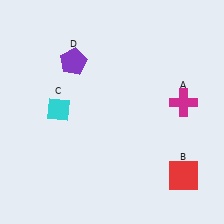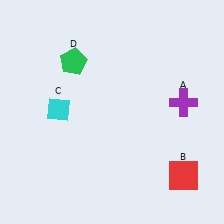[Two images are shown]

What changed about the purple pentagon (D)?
In Image 1, D is purple. In Image 2, it changed to green.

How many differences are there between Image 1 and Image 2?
There are 2 differences between the two images.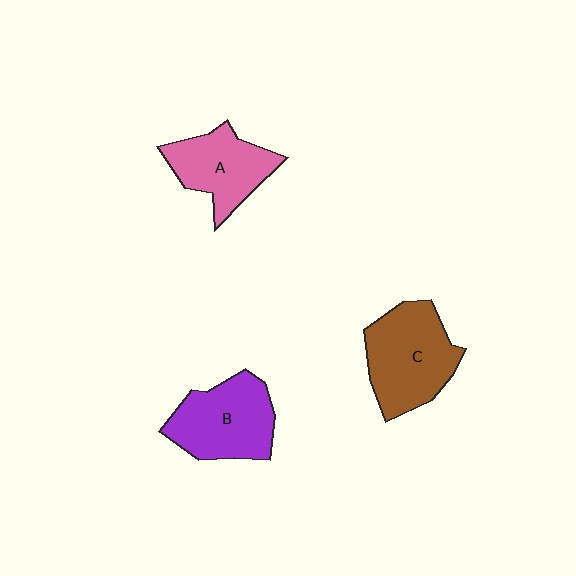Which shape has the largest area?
Shape C (brown).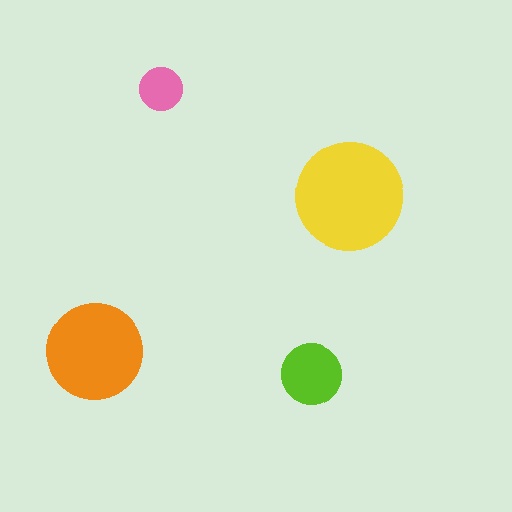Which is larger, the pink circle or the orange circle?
The orange one.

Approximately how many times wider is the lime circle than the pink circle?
About 1.5 times wider.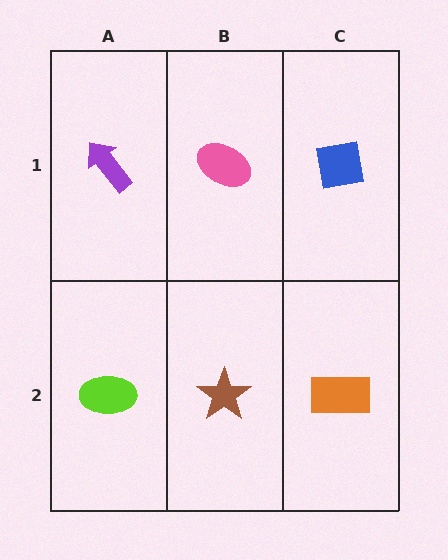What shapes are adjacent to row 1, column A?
A lime ellipse (row 2, column A), a pink ellipse (row 1, column B).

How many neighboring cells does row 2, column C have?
2.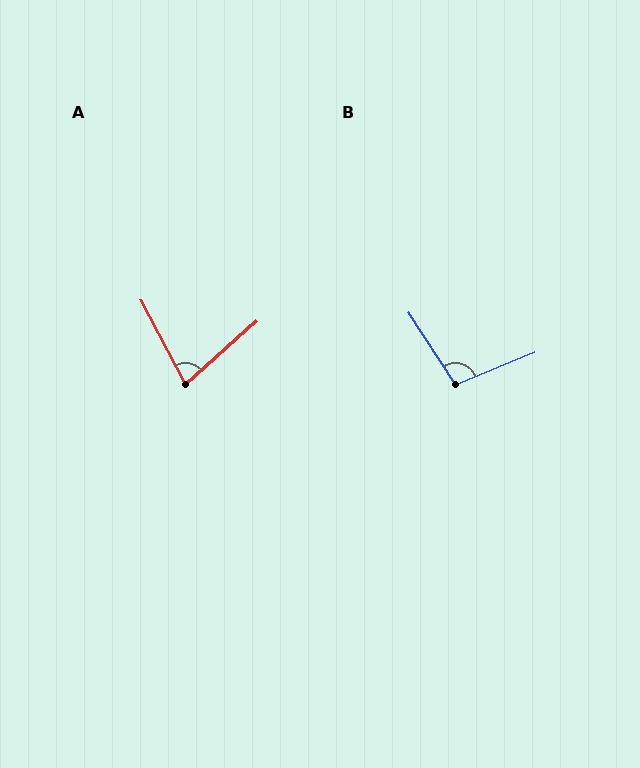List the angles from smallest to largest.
A (76°), B (101°).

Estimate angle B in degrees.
Approximately 101 degrees.